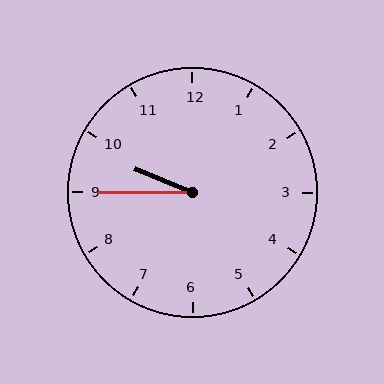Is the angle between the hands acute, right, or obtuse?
It is acute.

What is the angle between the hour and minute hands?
Approximately 22 degrees.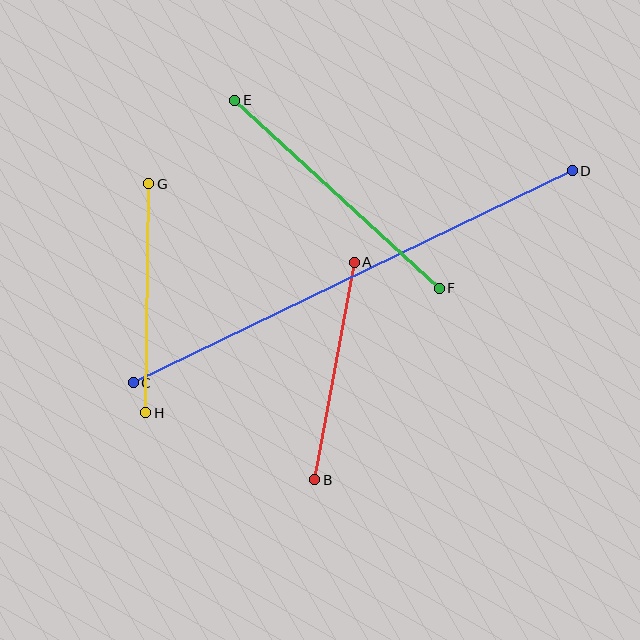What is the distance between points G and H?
The distance is approximately 229 pixels.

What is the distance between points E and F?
The distance is approximately 278 pixels.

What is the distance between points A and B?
The distance is approximately 221 pixels.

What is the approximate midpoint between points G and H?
The midpoint is at approximately (147, 298) pixels.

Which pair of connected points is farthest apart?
Points C and D are farthest apart.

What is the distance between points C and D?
The distance is approximately 488 pixels.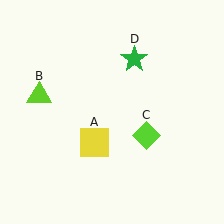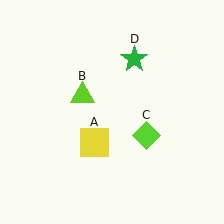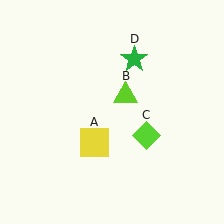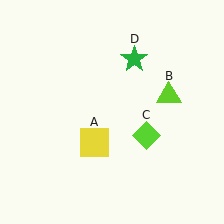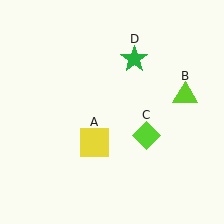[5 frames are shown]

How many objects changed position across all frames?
1 object changed position: lime triangle (object B).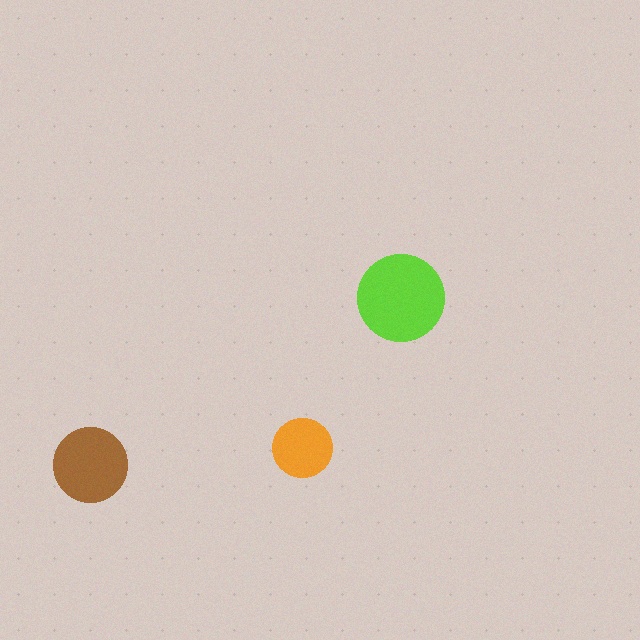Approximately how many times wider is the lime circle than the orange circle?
About 1.5 times wider.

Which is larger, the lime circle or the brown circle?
The lime one.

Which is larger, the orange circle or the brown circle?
The brown one.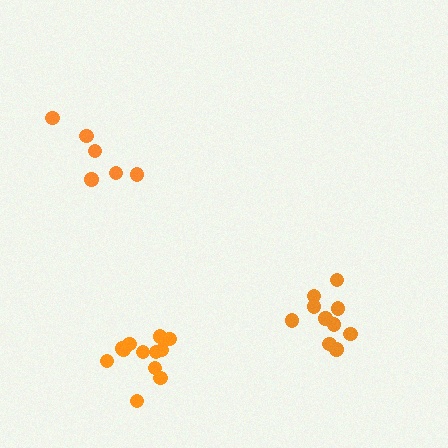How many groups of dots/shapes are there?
There are 3 groups.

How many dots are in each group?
Group 1: 12 dots, Group 2: 10 dots, Group 3: 6 dots (28 total).